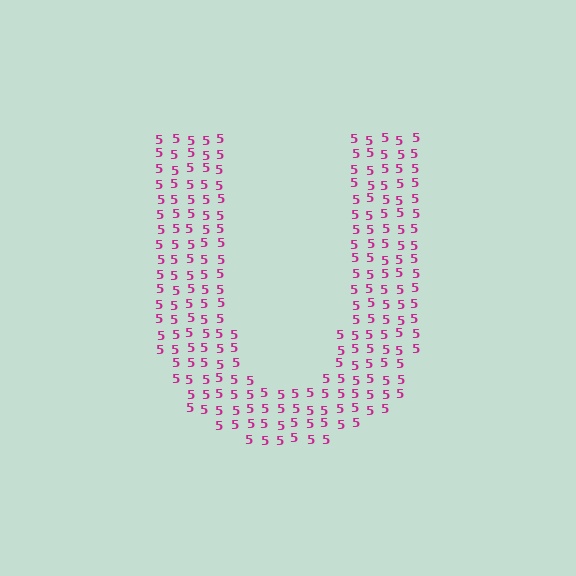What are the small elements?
The small elements are digit 5's.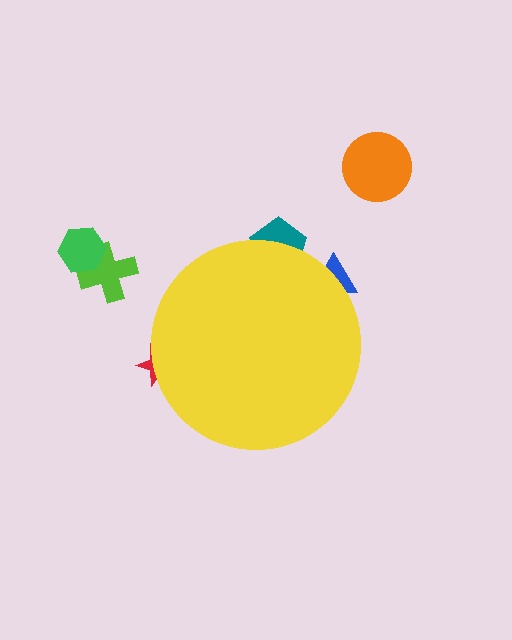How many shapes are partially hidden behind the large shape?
3 shapes are partially hidden.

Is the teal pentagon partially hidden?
Yes, the teal pentagon is partially hidden behind the yellow circle.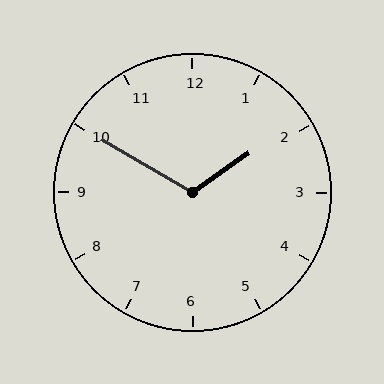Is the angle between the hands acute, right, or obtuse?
It is obtuse.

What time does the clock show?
1:50.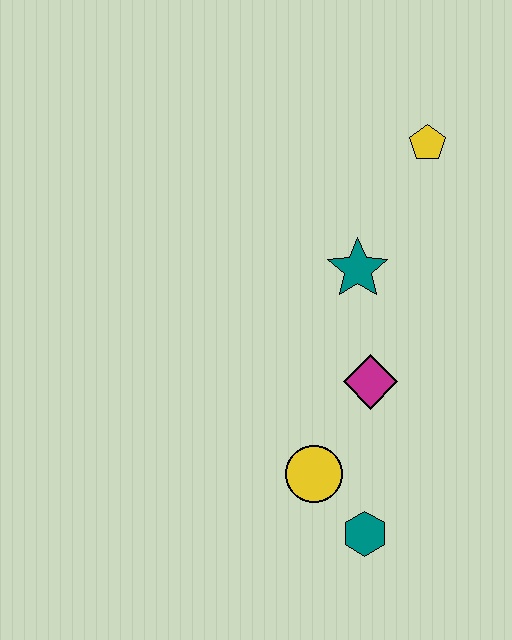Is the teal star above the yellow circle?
Yes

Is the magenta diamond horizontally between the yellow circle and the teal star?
No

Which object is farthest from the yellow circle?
The yellow pentagon is farthest from the yellow circle.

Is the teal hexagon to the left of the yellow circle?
No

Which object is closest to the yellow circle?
The teal hexagon is closest to the yellow circle.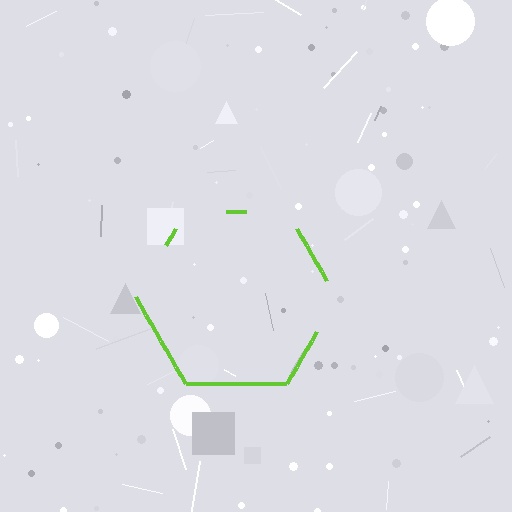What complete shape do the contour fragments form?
The contour fragments form a hexagon.